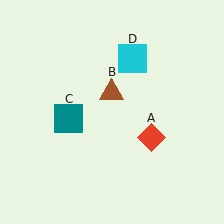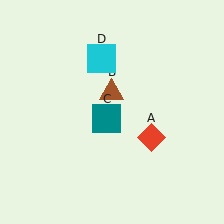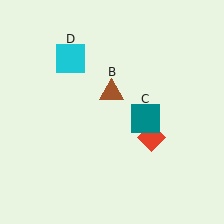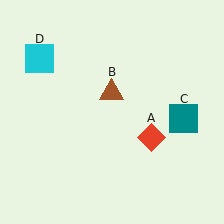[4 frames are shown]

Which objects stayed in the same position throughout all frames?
Red diamond (object A) and brown triangle (object B) remained stationary.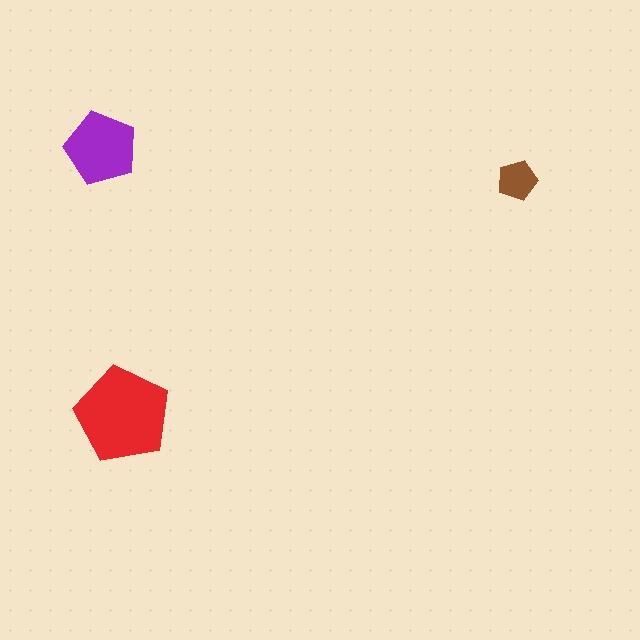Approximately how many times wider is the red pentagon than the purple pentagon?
About 1.5 times wider.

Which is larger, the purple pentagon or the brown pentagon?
The purple one.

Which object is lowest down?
The red pentagon is bottommost.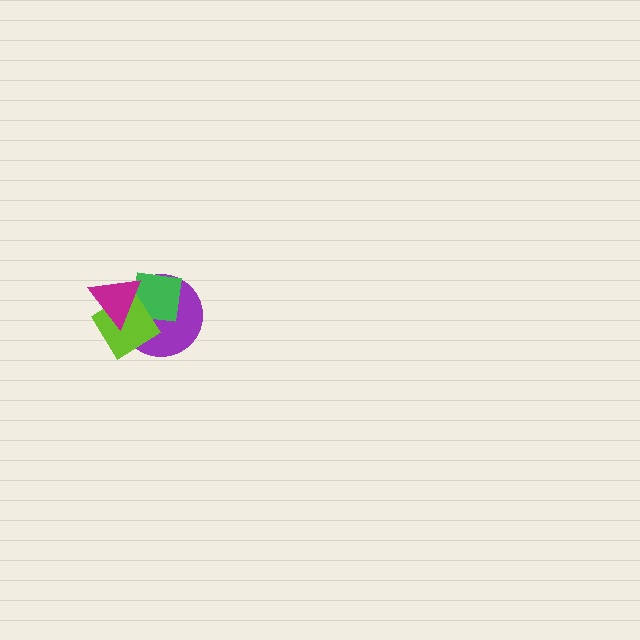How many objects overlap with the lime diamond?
3 objects overlap with the lime diamond.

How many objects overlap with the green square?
3 objects overlap with the green square.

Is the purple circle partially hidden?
Yes, it is partially covered by another shape.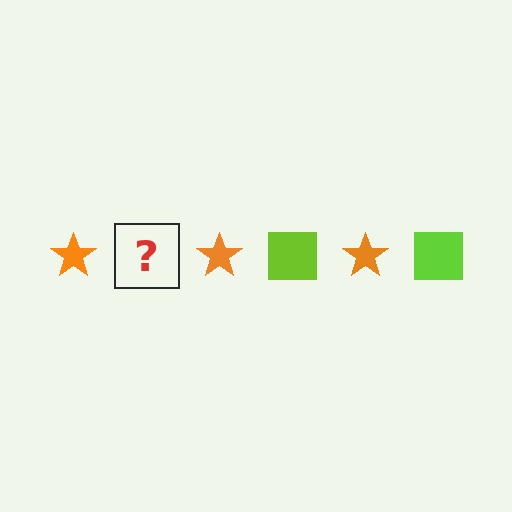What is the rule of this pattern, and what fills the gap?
The rule is that the pattern alternates between orange star and lime square. The gap should be filled with a lime square.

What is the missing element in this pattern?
The missing element is a lime square.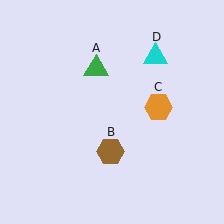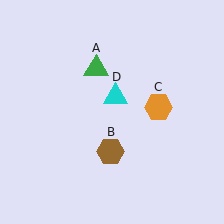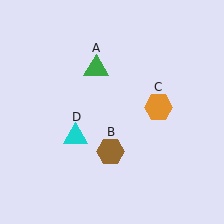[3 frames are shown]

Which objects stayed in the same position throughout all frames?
Green triangle (object A) and brown hexagon (object B) and orange hexagon (object C) remained stationary.